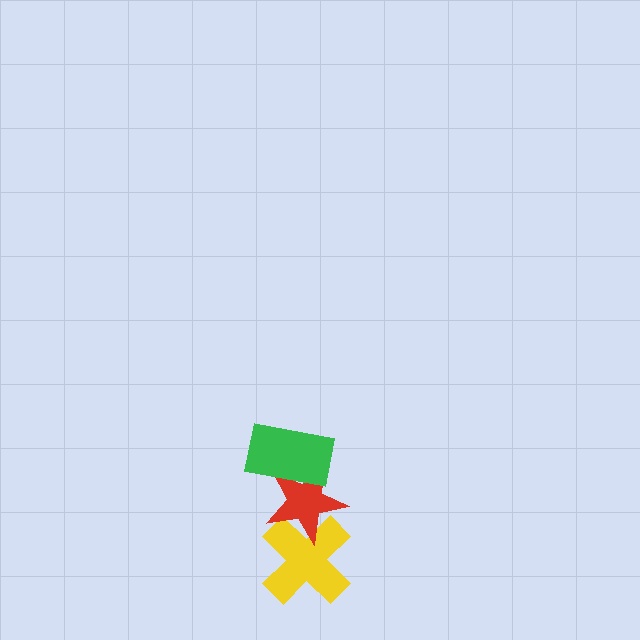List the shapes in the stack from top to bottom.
From top to bottom: the green rectangle, the red star, the yellow cross.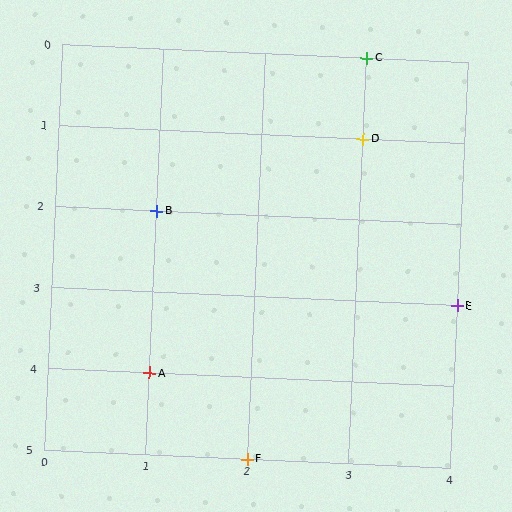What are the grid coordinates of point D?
Point D is at grid coordinates (3, 1).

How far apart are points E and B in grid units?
Points E and B are 3 columns and 1 row apart (about 3.2 grid units diagonally).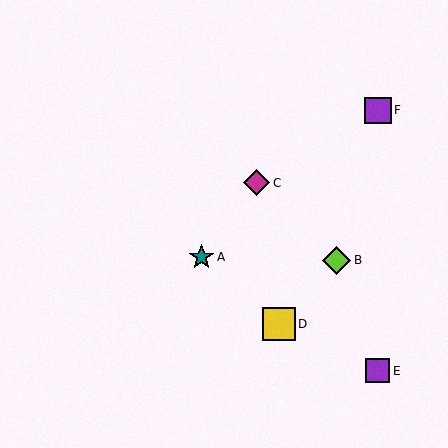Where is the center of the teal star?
The center of the teal star is at (201, 257).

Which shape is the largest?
The yellow square (labeled D) is the largest.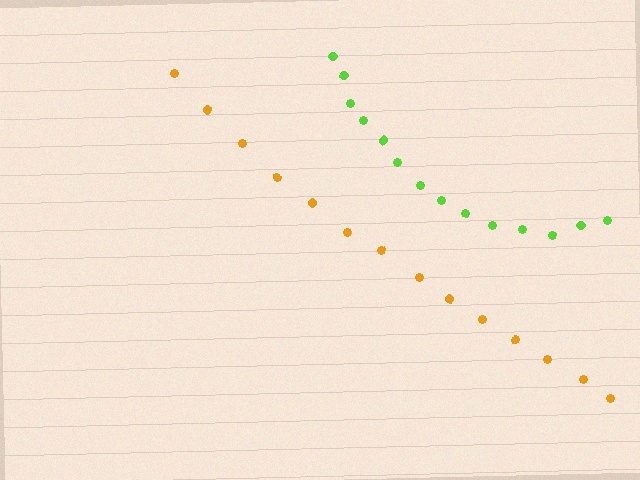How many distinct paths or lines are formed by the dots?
There are 2 distinct paths.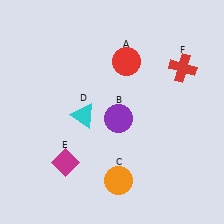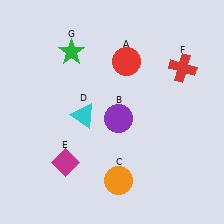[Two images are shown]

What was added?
A green star (G) was added in Image 2.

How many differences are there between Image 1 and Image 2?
There is 1 difference between the two images.